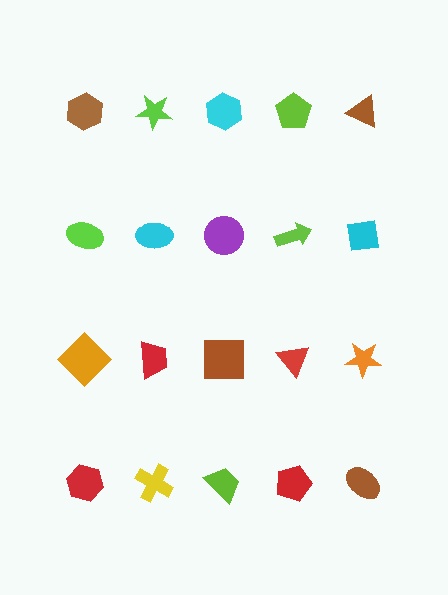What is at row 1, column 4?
A lime pentagon.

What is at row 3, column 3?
A brown square.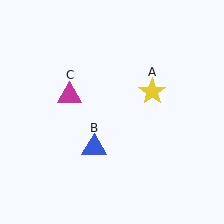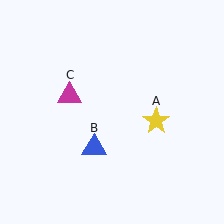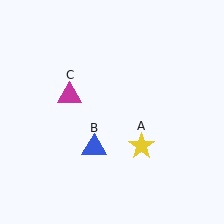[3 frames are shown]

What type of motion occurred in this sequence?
The yellow star (object A) rotated clockwise around the center of the scene.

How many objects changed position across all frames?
1 object changed position: yellow star (object A).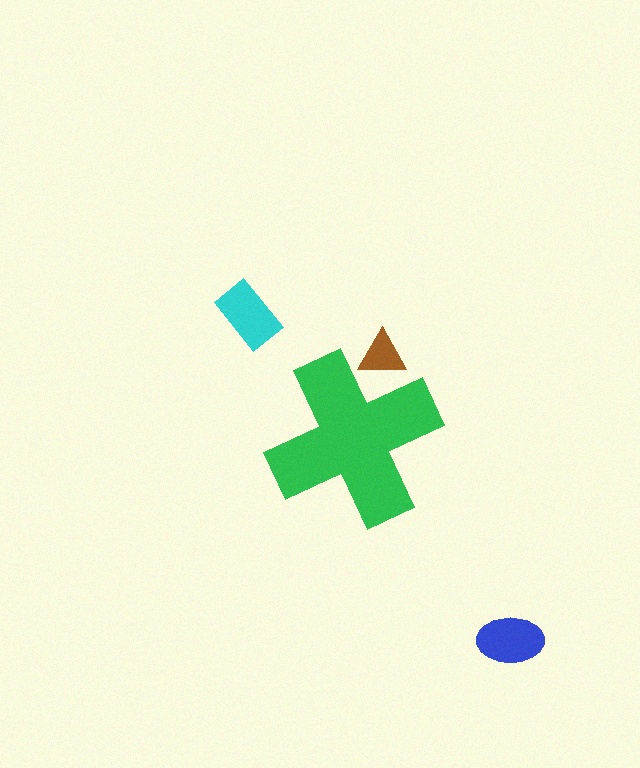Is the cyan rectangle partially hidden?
No, the cyan rectangle is fully visible.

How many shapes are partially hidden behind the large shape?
1 shape is partially hidden.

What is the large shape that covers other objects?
A green cross.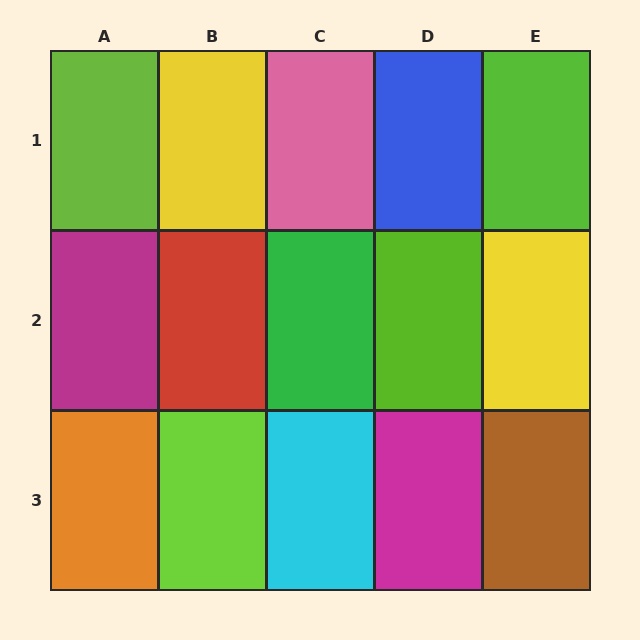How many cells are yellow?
2 cells are yellow.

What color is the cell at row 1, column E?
Lime.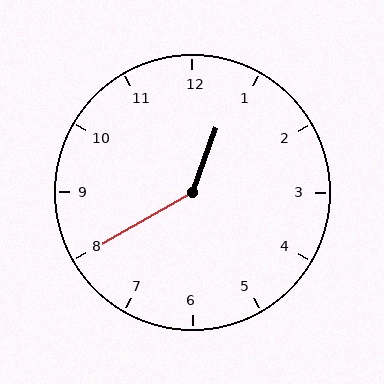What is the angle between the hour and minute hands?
Approximately 140 degrees.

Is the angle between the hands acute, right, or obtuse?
It is obtuse.